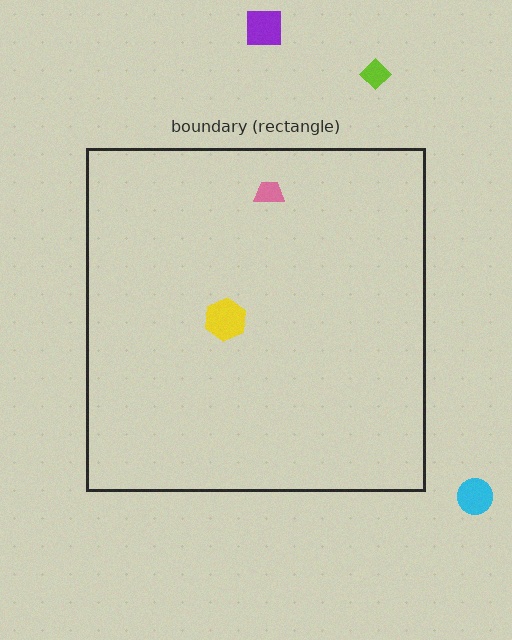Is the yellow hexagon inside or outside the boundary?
Inside.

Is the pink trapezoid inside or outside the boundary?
Inside.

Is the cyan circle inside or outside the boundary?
Outside.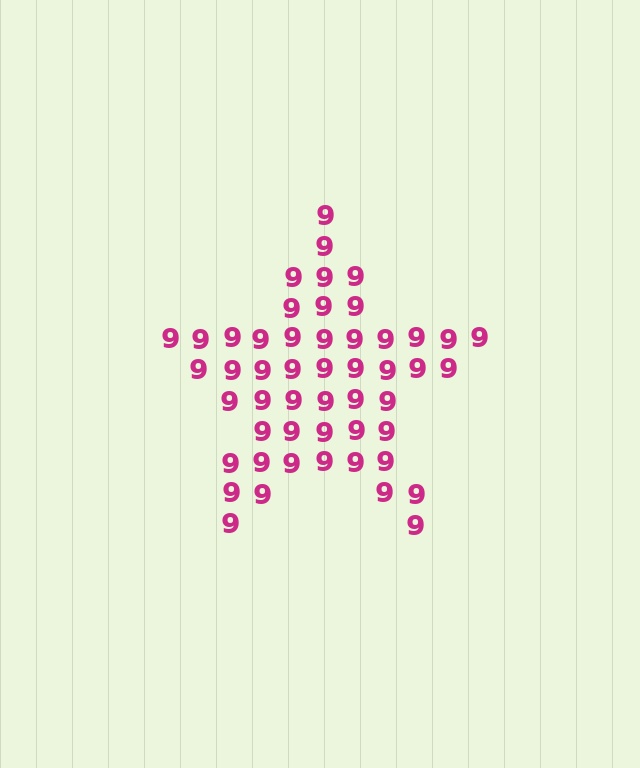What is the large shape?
The large shape is a star.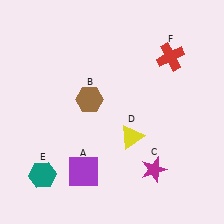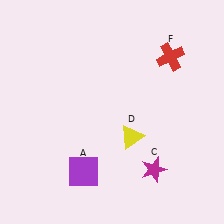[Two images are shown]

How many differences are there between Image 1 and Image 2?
There are 2 differences between the two images.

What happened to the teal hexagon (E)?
The teal hexagon (E) was removed in Image 2. It was in the bottom-left area of Image 1.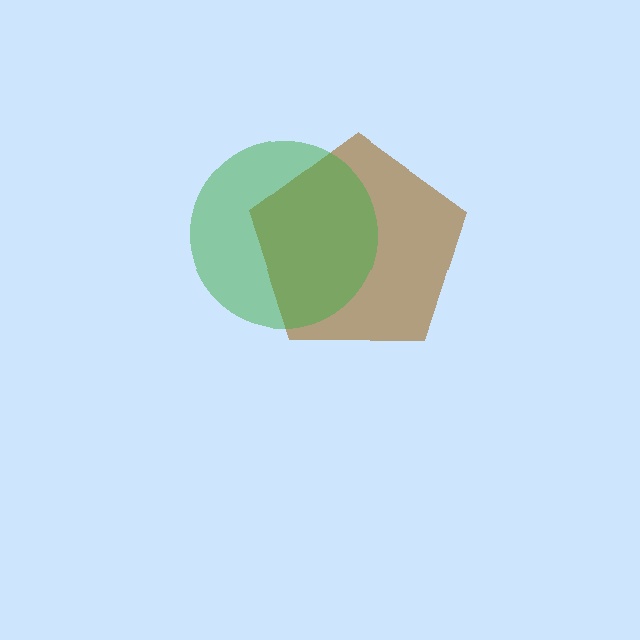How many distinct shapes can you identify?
There are 2 distinct shapes: a brown pentagon, a green circle.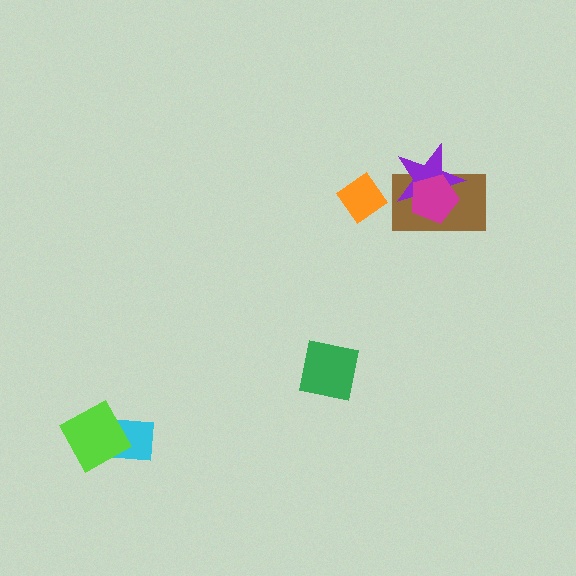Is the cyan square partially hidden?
Yes, it is partially covered by another shape.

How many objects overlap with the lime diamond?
1 object overlaps with the lime diamond.